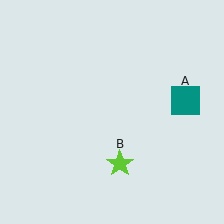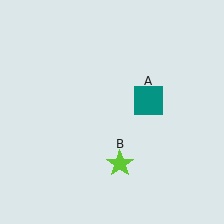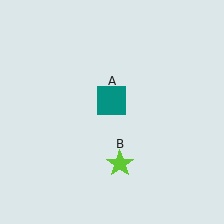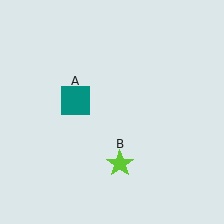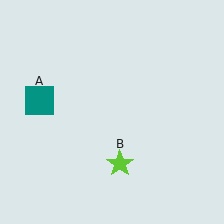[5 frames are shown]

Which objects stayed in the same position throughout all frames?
Lime star (object B) remained stationary.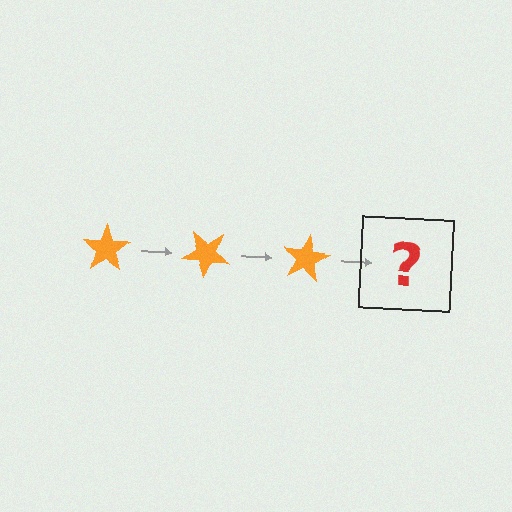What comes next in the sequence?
The next element should be an orange star rotated 120 degrees.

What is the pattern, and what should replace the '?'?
The pattern is that the star rotates 40 degrees each step. The '?' should be an orange star rotated 120 degrees.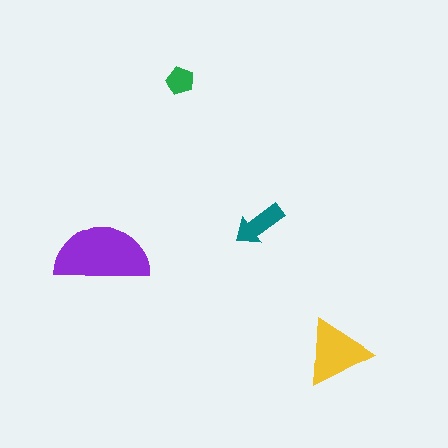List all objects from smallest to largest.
The green pentagon, the teal arrow, the yellow triangle, the purple semicircle.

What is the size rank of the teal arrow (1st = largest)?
3rd.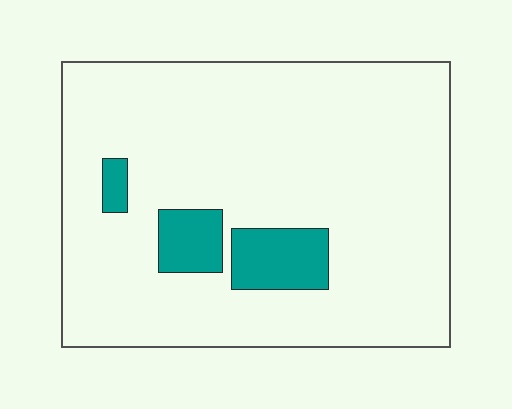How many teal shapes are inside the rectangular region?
3.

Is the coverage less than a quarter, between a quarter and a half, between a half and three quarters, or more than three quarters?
Less than a quarter.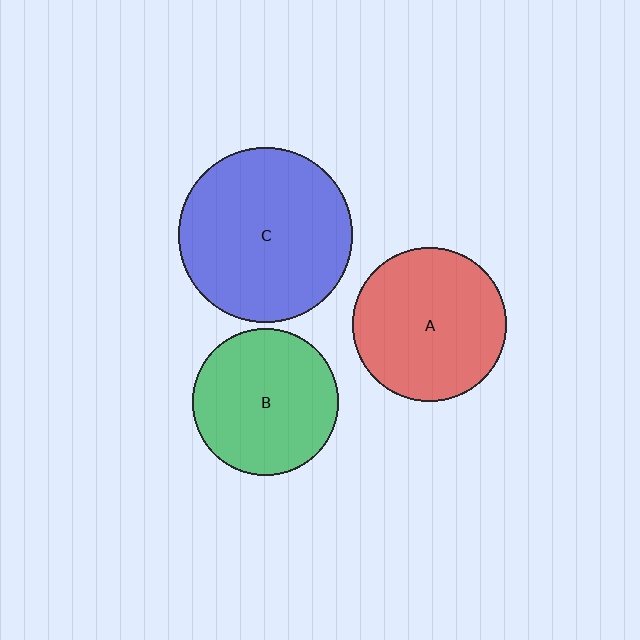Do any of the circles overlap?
No, none of the circles overlap.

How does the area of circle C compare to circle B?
Approximately 1.4 times.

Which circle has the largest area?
Circle C (blue).